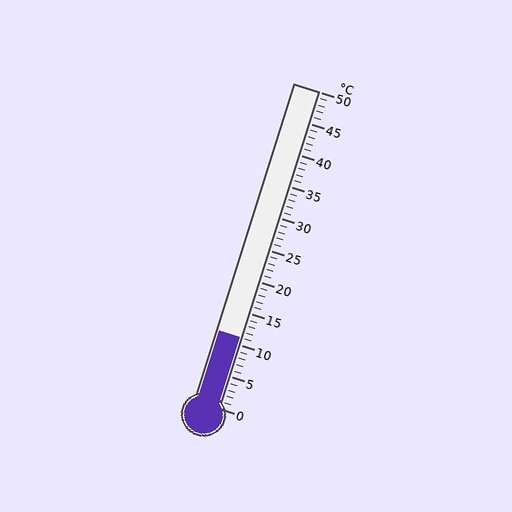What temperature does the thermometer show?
The thermometer shows approximately 11°C.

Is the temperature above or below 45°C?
The temperature is below 45°C.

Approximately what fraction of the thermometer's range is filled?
The thermometer is filled to approximately 20% of its range.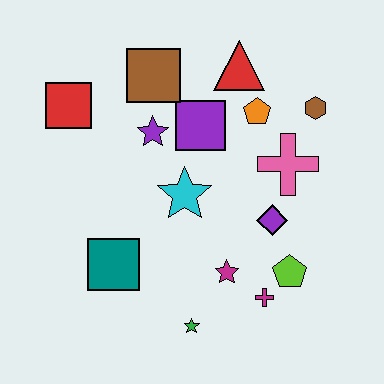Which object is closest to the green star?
The magenta star is closest to the green star.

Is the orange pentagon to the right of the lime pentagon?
No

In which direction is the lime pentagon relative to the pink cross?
The lime pentagon is below the pink cross.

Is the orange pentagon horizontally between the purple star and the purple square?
No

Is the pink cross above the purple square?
No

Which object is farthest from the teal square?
The brown hexagon is farthest from the teal square.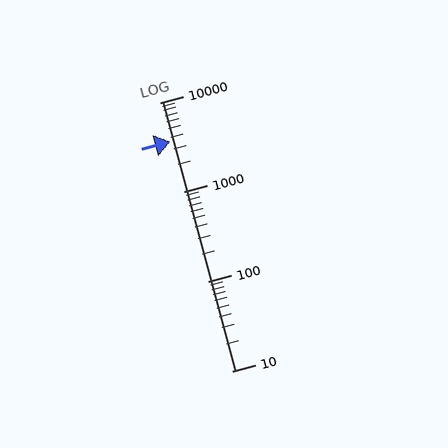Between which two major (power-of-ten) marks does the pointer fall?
The pointer is between 1000 and 10000.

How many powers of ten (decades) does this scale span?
The scale spans 3 decades, from 10 to 10000.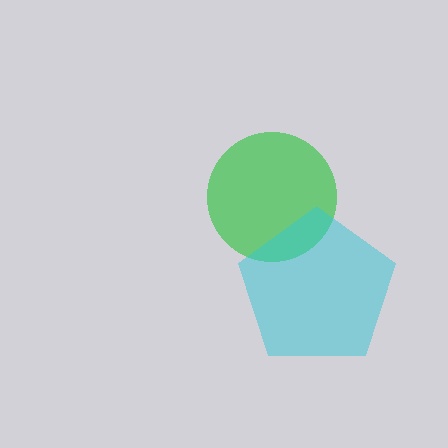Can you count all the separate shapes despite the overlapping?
Yes, there are 2 separate shapes.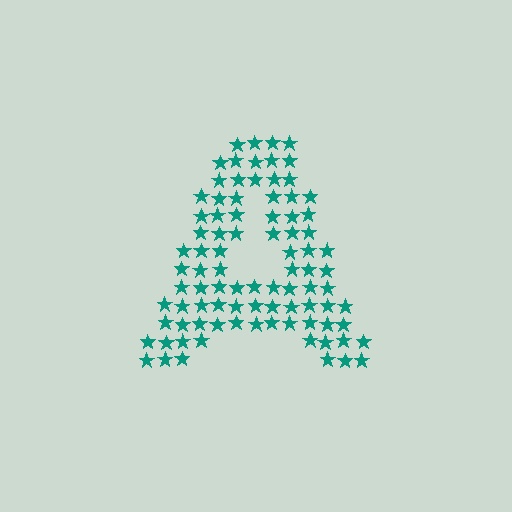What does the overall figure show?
The overall figure shows the letter A.